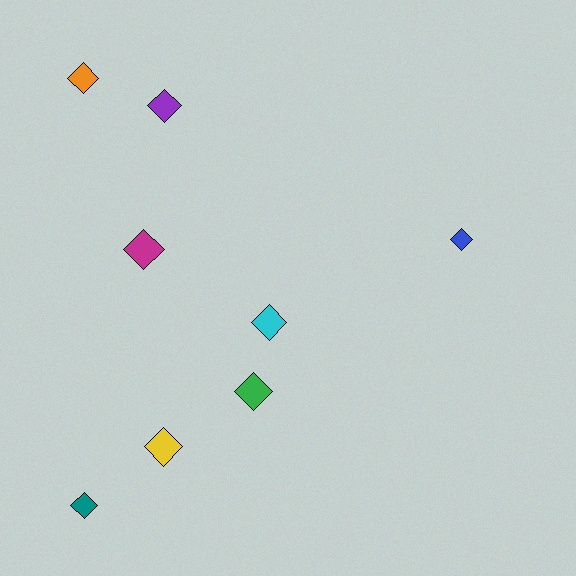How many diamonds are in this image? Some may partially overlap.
There are 8 diamonds.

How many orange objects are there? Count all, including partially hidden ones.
There is 1 orange object.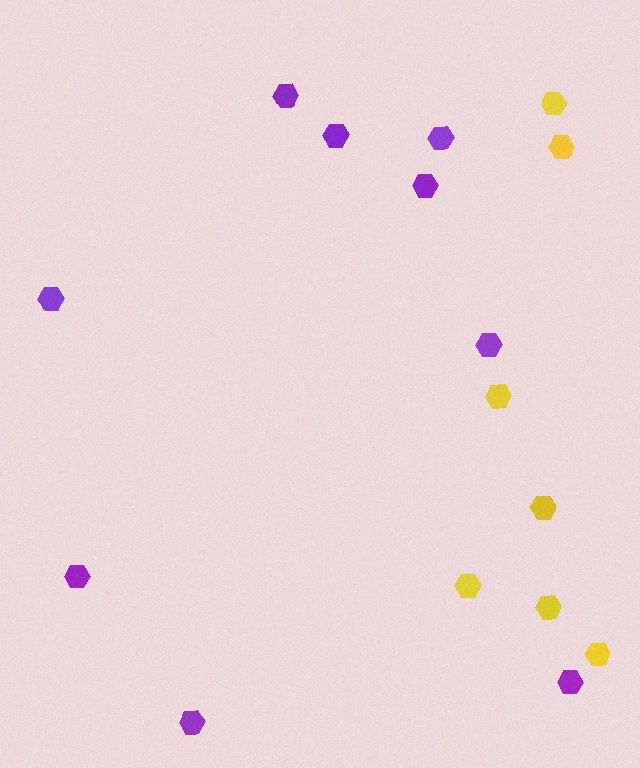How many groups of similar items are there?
There are 2 groups: one group of yellow hexagons (7) and one group of purple hexagons (9).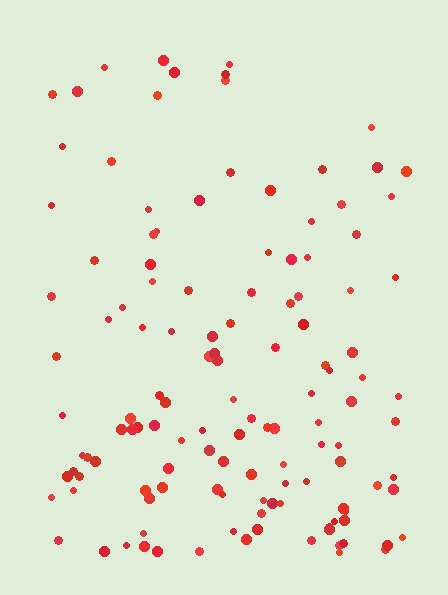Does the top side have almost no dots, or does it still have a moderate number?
Still a moderate number, just noticeably fewer than the bottom.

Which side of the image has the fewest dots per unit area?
The top.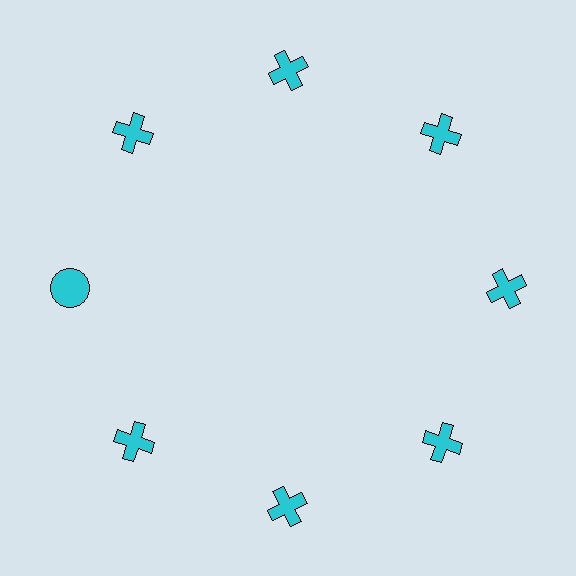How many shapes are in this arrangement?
There are 8 shapes arranged in a ring pattern.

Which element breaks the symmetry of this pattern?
The cyan circle at roughly the 9 o'clock position breaks the symmetry. All other shapes are cyan crosses.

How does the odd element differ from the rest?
It has a different shape: circle instead of cross.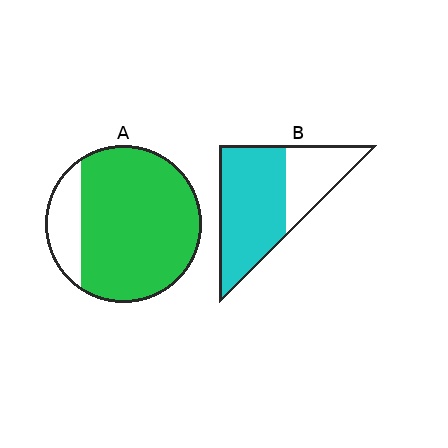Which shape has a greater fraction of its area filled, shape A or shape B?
Shape A.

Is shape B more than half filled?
Yes.